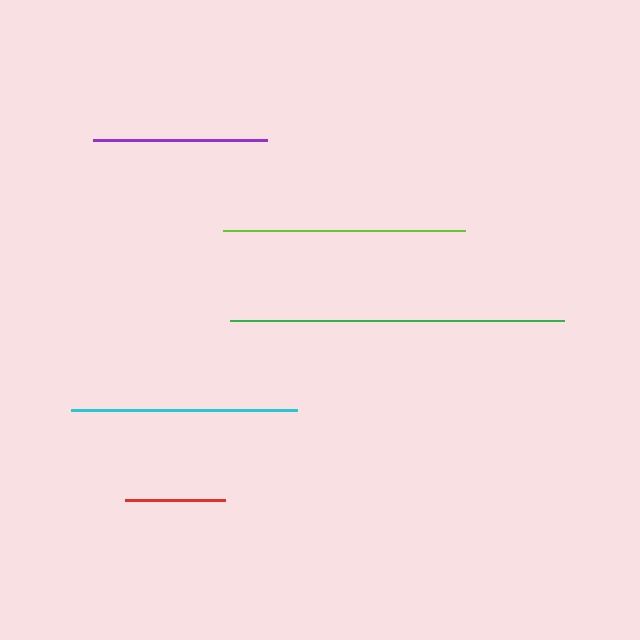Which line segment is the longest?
The green line is the longest at approximately 335 pixels.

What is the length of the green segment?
The green segment is approximately 335 pixels long.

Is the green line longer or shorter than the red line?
The green line is longer than the red line.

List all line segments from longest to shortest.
From longest to shortest: green, lime, cyan, purple, red.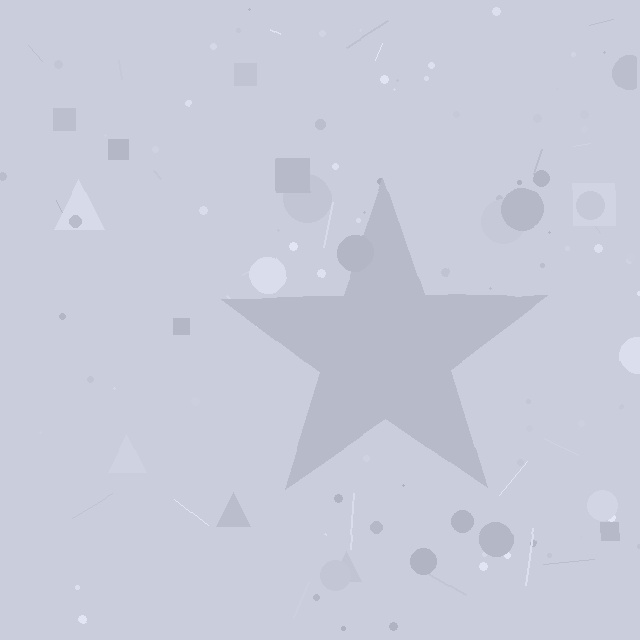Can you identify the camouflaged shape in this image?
The camouflaged shape is a star.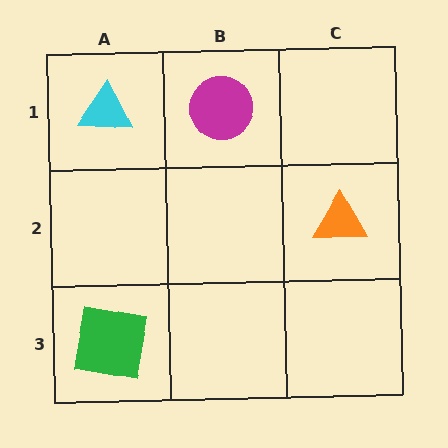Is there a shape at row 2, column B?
No, that cell is empty.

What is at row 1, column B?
A magenta circle.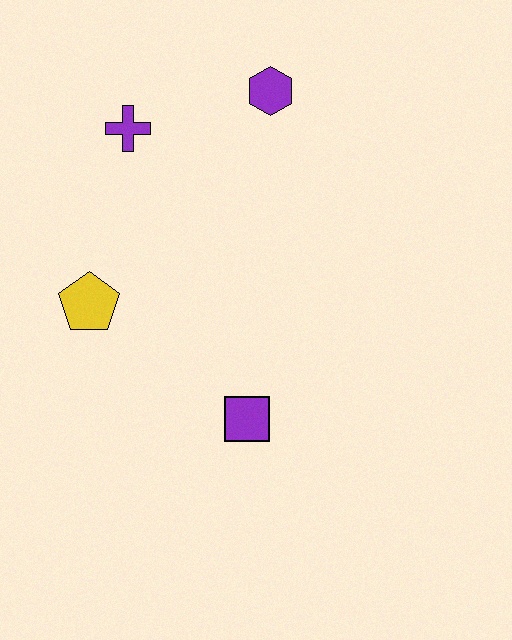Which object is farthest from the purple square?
The purple hexagon is farthest from the purple square.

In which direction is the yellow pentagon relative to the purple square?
The yellow pentagon is to the left of the purple square.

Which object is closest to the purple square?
The yellow pentagon is closest to the purple square.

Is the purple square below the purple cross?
Yes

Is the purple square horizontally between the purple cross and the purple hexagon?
Yes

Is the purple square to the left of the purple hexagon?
Yes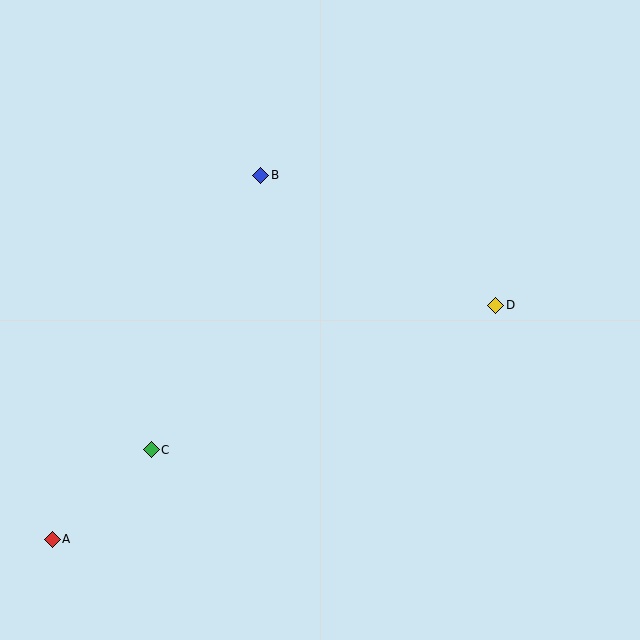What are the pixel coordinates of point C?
Point C is at (151, 450).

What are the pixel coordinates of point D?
Point D is at (496, 305).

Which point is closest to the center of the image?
Point B at (261, 175) is closest to the center.